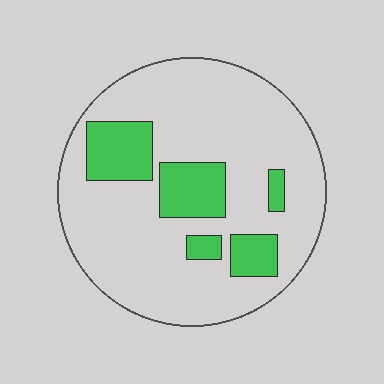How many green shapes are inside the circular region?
5.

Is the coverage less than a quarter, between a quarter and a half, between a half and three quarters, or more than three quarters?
Less than a quarter.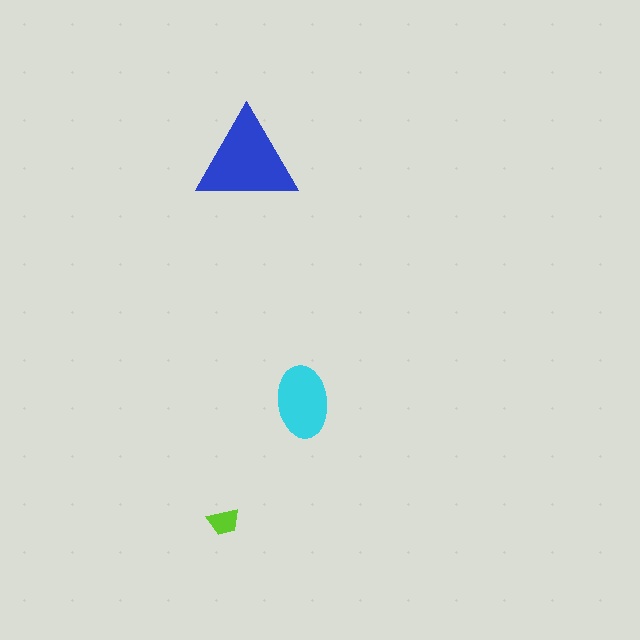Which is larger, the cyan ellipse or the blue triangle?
The blue triangle.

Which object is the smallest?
The lime trapezoid.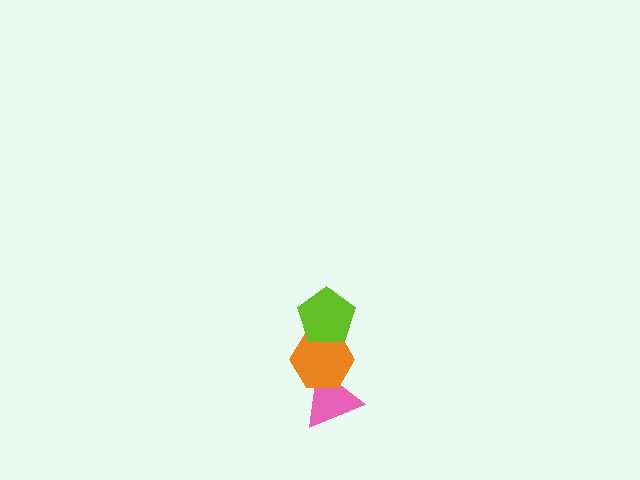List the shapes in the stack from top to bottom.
From top to bottom: the lime pentagon, the orange hexagon, the pink triangle.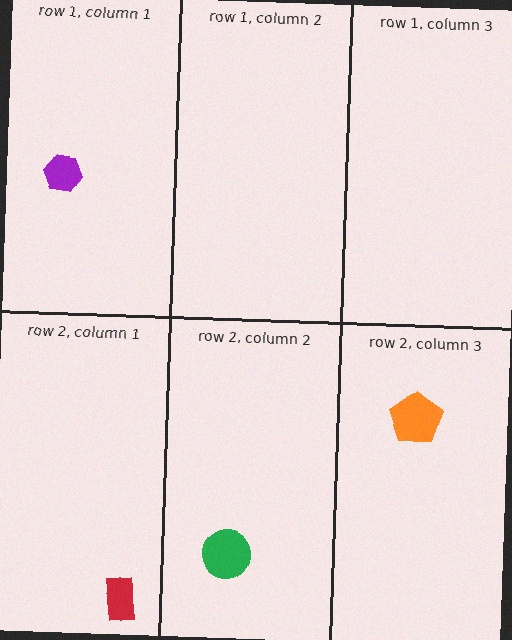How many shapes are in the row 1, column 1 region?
1.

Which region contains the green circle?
The row 2, column 2 region.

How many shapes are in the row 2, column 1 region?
1.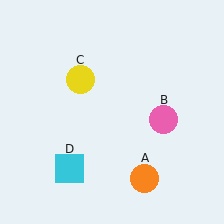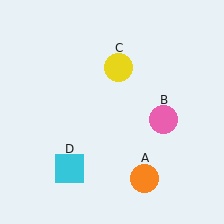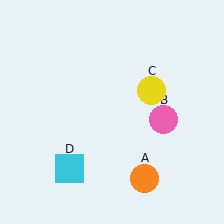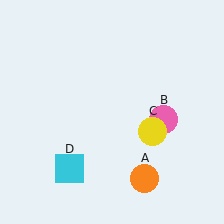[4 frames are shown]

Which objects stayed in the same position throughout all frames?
Orange circle (object A) and pink circle (object B) and cyan square (object D) remained stationary.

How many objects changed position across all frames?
1 object changed position: yellow circle (object C).